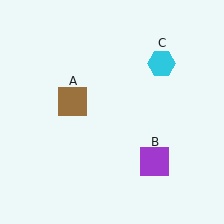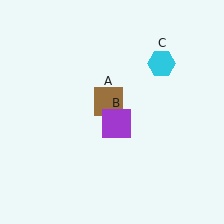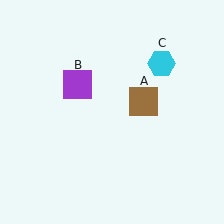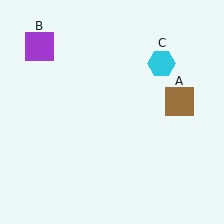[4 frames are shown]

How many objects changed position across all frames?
2 objects changed position: brown square (object A), purple square (object B).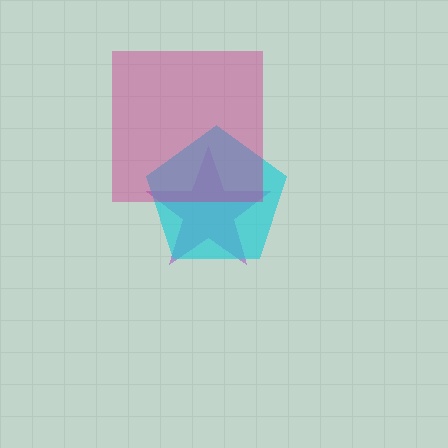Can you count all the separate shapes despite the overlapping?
Yes, there are 3 separate shapes.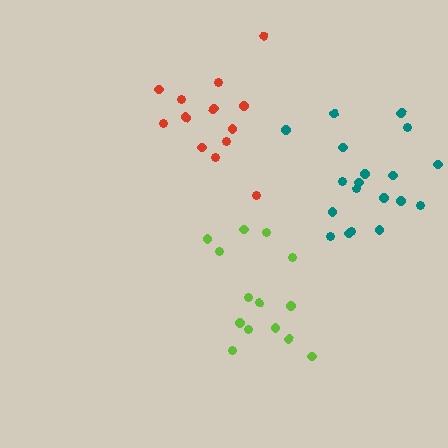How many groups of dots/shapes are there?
There are 3 groups.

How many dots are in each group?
Group 1: 19 dots, Group 2: 14 dots, Group 3: 13 dots (46 total).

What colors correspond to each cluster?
The clusters are colored: teal, lime, red.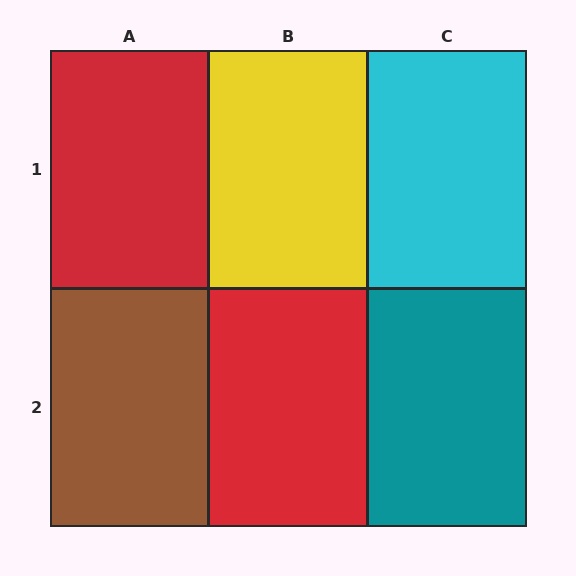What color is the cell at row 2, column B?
Red.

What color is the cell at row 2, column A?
Brown.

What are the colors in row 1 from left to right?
Red, yellow, cyan.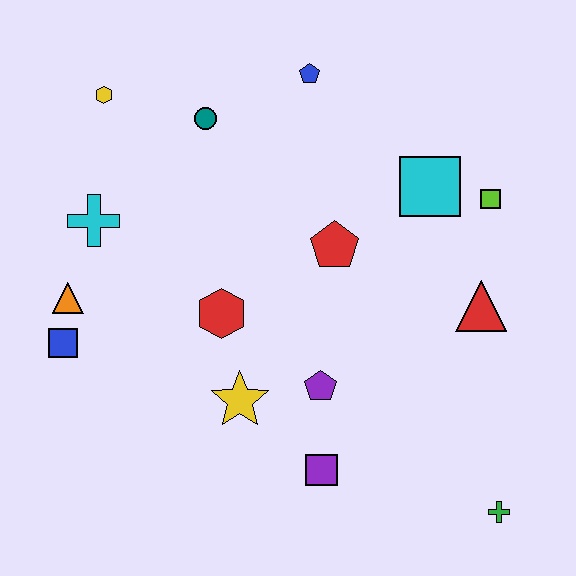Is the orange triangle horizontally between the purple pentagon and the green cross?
No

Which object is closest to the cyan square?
The lime square is closest to the cyan square.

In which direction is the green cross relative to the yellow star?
The green cross is to the right of the yellow star.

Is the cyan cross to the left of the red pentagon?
Yes